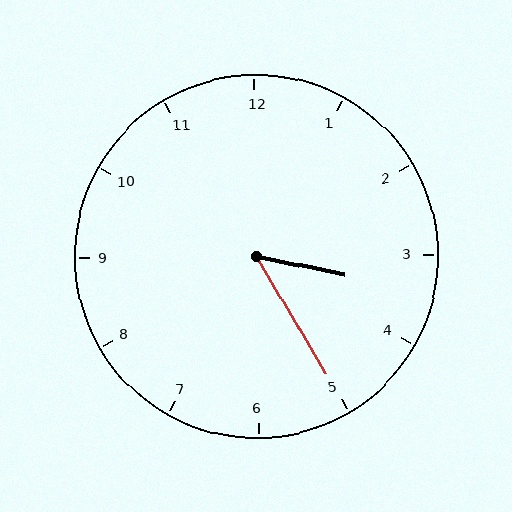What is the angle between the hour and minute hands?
Approximately 48 degrees.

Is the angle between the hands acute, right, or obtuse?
It is acute.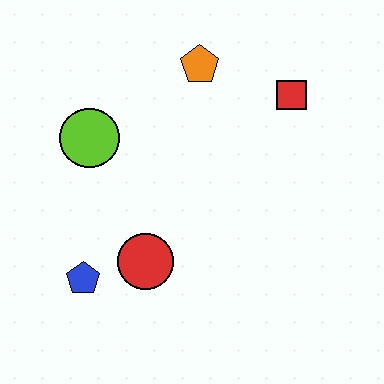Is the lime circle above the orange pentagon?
No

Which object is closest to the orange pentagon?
The red square is closest to the orange pentagon.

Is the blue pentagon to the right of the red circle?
No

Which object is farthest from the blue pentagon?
The red square is farthest from the blue pentagon.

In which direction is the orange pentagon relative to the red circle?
The orange pentagon is above the red circle.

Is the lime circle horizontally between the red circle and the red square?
No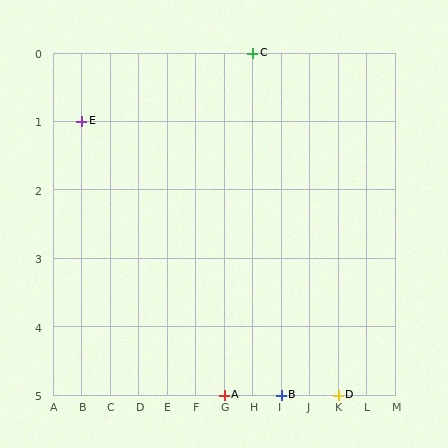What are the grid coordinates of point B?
Point B is at grid coordinates (I, 5).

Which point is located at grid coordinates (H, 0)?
Point C is at (H, 0).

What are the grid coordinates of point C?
Point C is at grid coordinates (H, 0).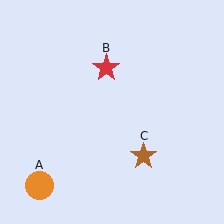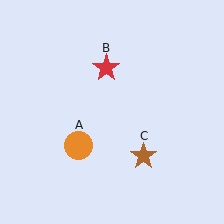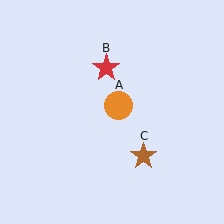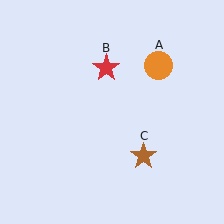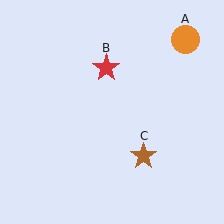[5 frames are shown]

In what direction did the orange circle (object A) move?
The orange circle (object A) moved up and to the right.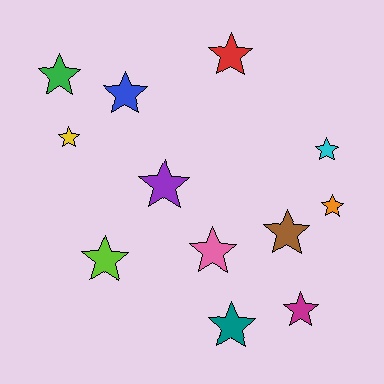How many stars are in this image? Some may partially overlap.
There are 12 stars.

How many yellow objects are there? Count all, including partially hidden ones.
There is 1 yellow object.